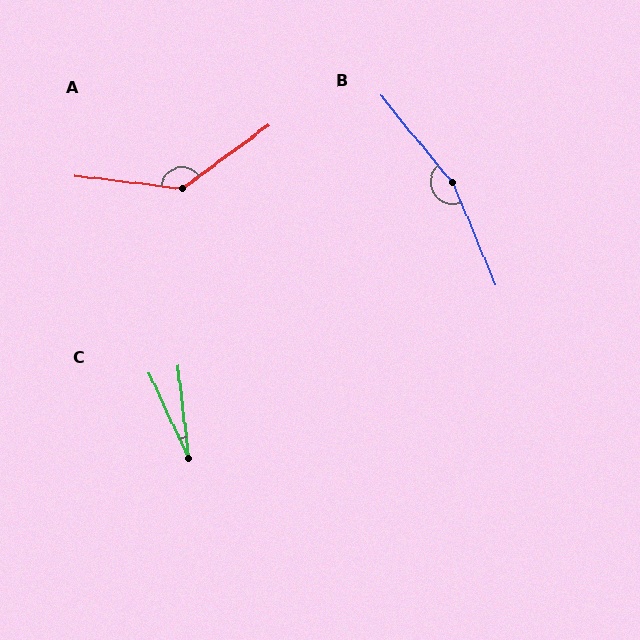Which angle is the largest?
B, at approximately 163 degrees.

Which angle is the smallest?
C, at approximately 18 degrees.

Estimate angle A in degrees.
Approximately 137 degrees.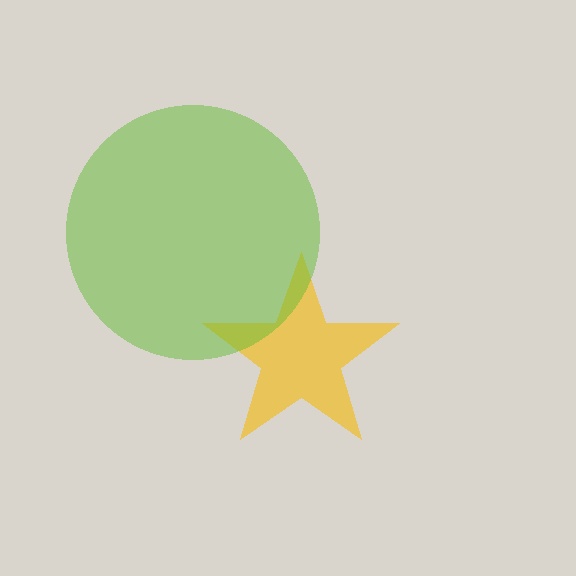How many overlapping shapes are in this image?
There are 2 overlapping shapes in the image.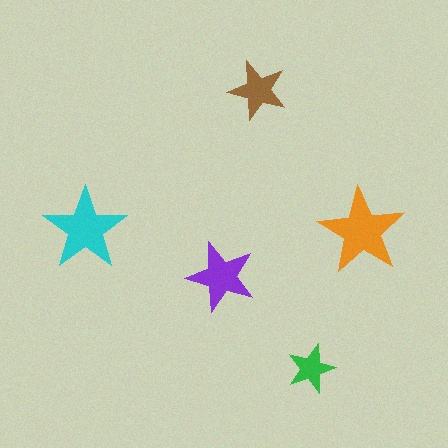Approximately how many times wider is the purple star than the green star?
About 1.5 times wider.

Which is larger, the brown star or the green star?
The brown one.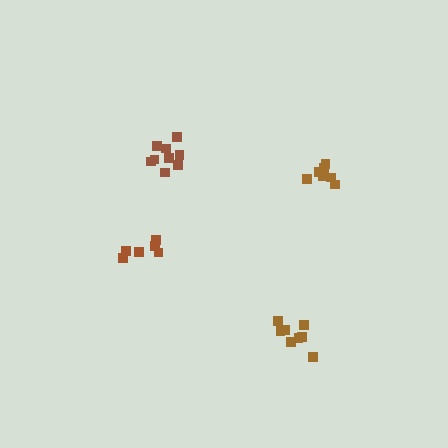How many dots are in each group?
Group 1: 9 dots, Group 2: 6 dots, Group 3: 8 dots, Group 4: 7 dots (30 total).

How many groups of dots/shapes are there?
There are 4 groups.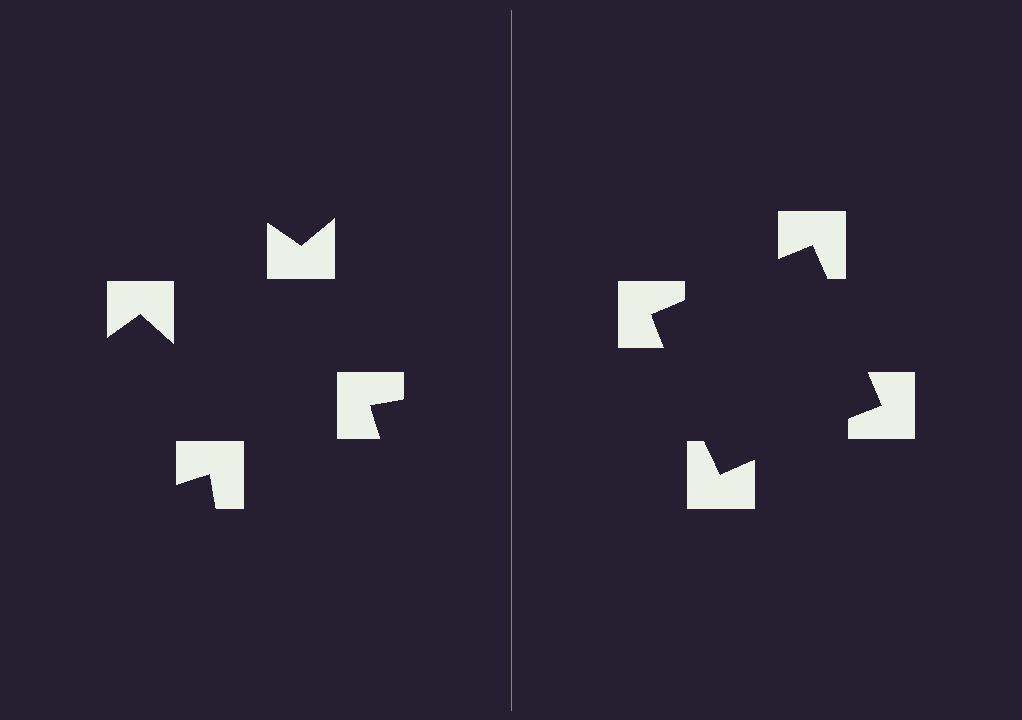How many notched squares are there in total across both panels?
8 — 4 on each side.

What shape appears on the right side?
An illusory square.